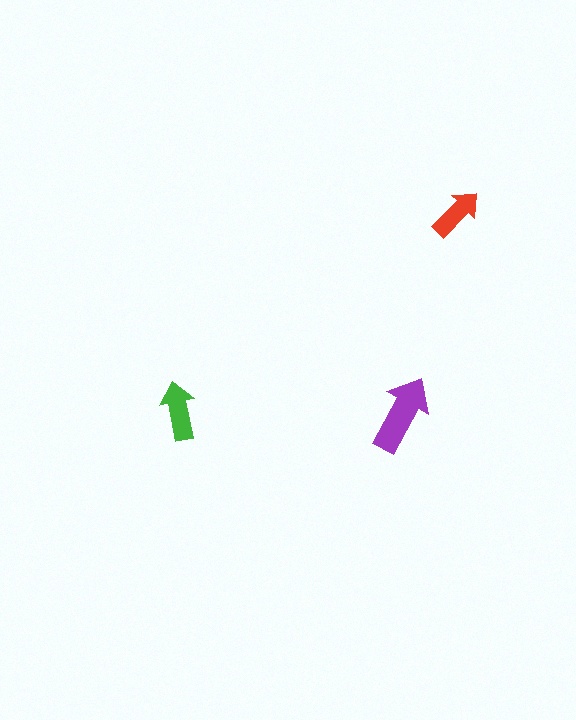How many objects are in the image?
There are 3 objects in the image.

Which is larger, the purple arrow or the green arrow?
The purple one.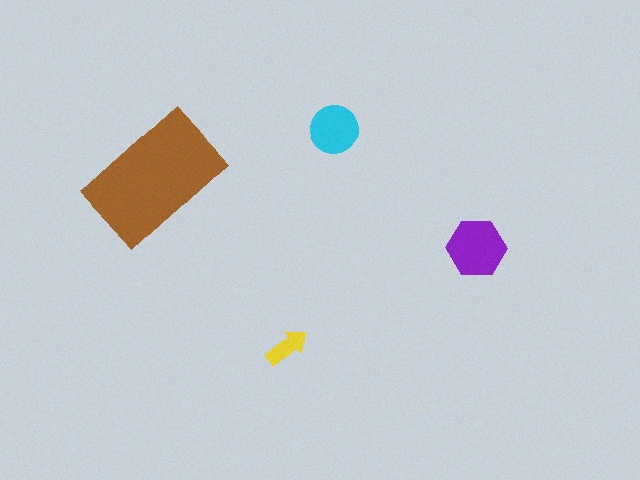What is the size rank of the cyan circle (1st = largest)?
3rd.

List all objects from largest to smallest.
The brown rectangle, the purple hexagon, the cyan circle, the yellow arrow.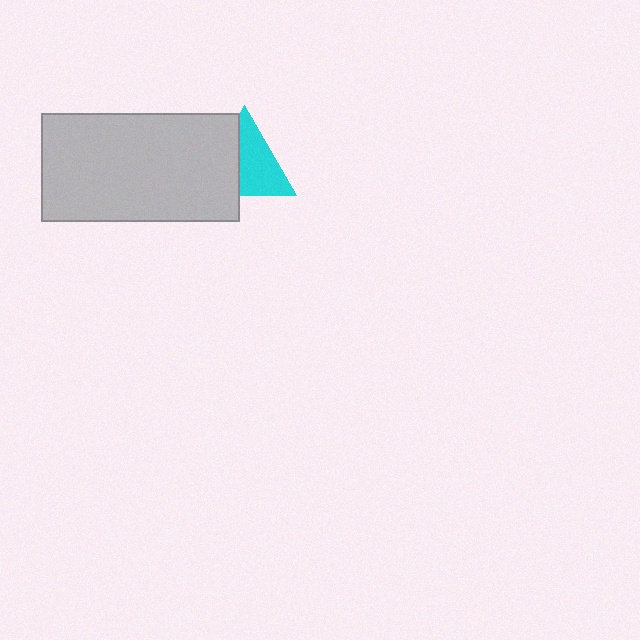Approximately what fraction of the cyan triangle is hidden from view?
Roughly 41% of the cyan triangle is hidden behind the light gray rectangle.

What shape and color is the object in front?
The object in front is a light gray rectangle.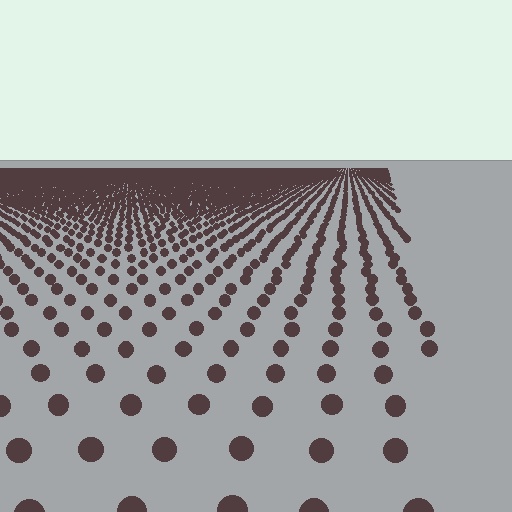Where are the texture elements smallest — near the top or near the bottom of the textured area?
Near the top.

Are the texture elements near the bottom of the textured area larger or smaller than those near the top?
Larger. Near the bottom, elements are closer to the viewer and appear at a bigger on-screen size.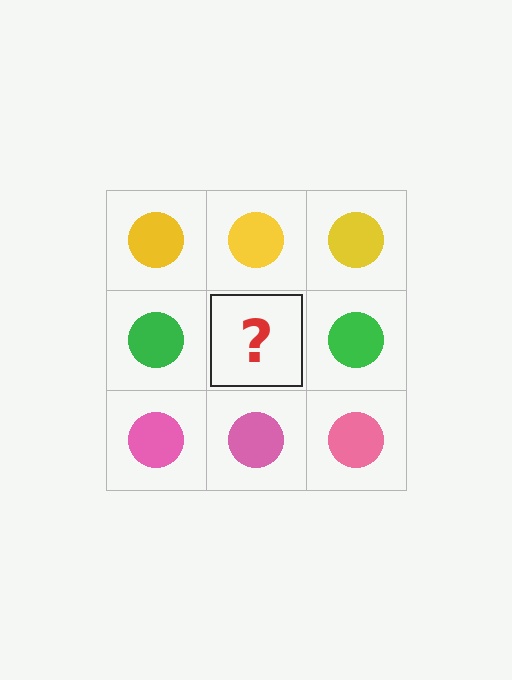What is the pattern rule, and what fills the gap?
The rule is that each row has a consistent color. The gap should be filled with a green circle.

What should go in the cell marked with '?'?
The missing cell should contain a green circle.